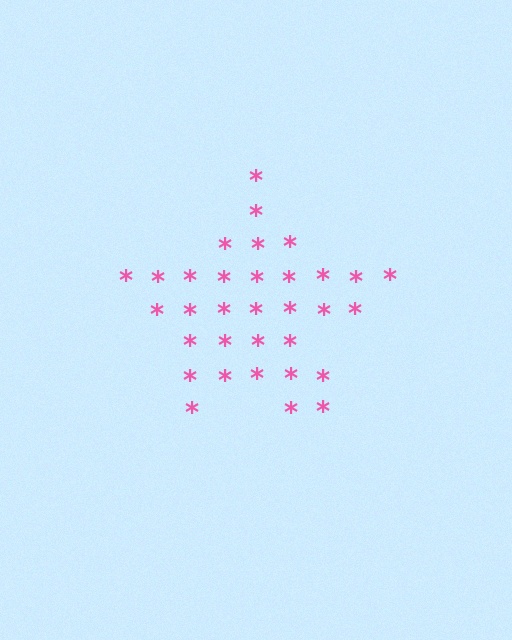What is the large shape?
The large shape is a star.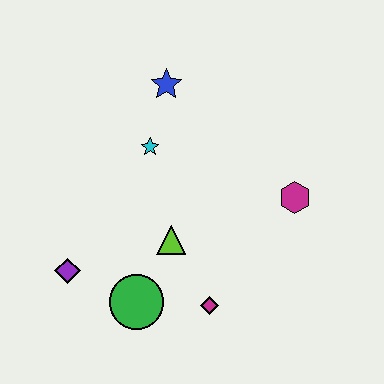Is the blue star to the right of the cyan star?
Yes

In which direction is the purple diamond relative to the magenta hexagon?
The purple diamond is to the left of the magenta hexagon.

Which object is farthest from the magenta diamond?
The blue star is farthest from the magenta diamond.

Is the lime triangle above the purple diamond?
Yes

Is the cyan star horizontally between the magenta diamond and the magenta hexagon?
No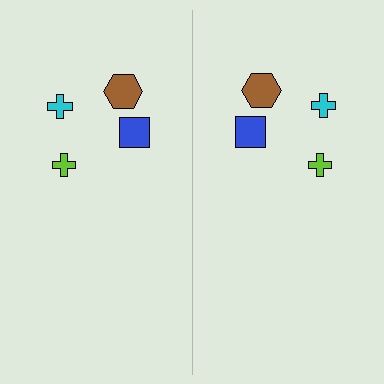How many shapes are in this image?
There are 8 shapes in this image.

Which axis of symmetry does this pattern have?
The pattern has a vertical axis of symmetry running through the center of the image.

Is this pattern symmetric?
Yes, this pattern has bilateral (reflection) symmetry.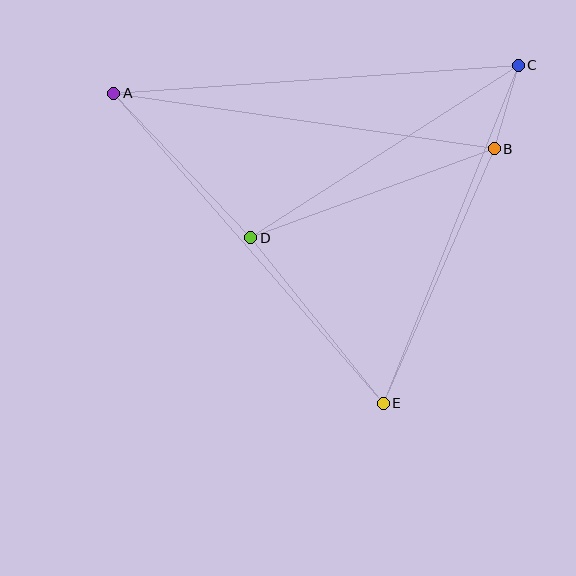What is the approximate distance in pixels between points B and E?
The distance between B and E is approximately 278 pixels.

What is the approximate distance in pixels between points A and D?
The distance between A and D is approximately 199 pixels.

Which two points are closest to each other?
Points B and C are closest to each other.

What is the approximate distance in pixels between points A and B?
The distance between A and B is approximately 385 pixels.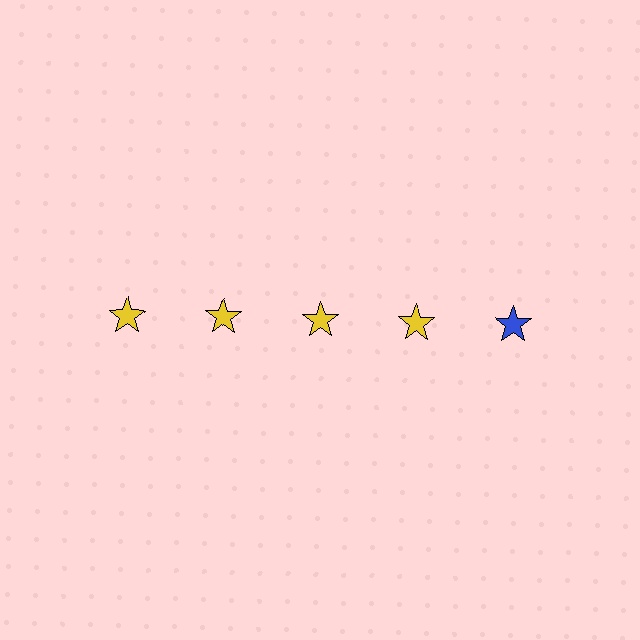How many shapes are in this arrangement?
There are 5 shapes arranged in a grid pattern.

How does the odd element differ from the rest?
It has a different color: blue instead of yellow.